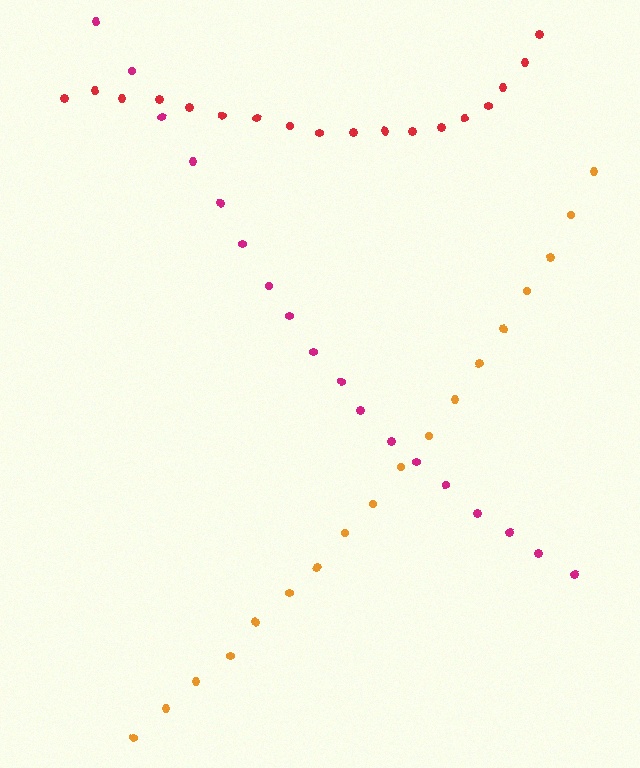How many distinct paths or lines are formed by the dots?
There are 3 distinct paths.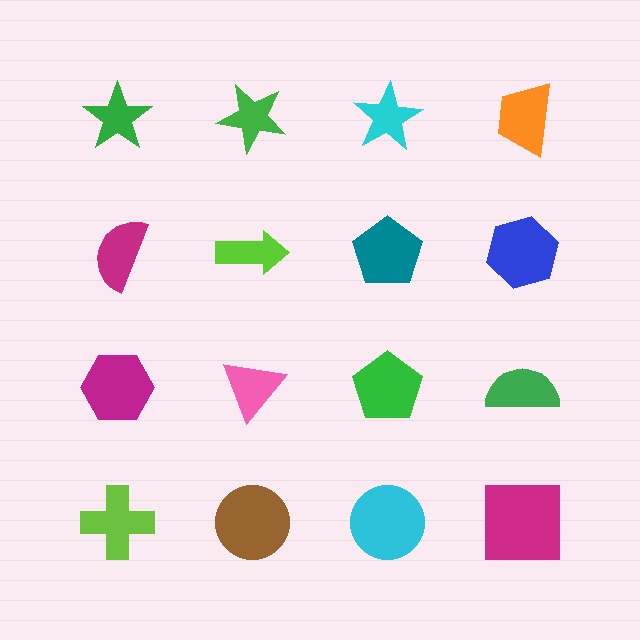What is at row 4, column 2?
A brown circle.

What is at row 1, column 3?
A cyan star.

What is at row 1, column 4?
An orange trapezoid.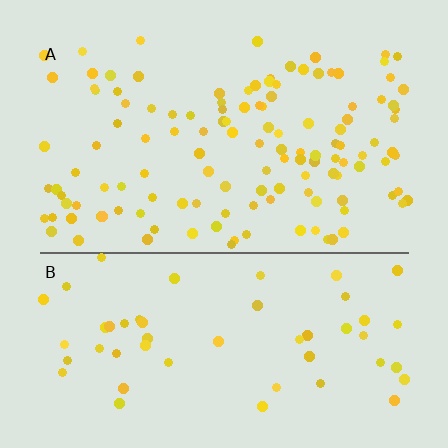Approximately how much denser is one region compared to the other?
Approximately 2.4× — region A over region B.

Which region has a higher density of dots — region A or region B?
A (the top).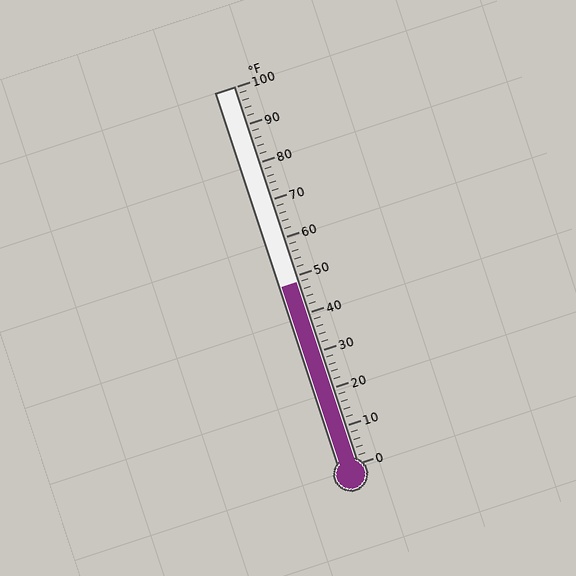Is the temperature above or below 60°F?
The temperature is below 60°F.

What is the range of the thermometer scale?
The thermometer scale ranges from 0°F to 100°F.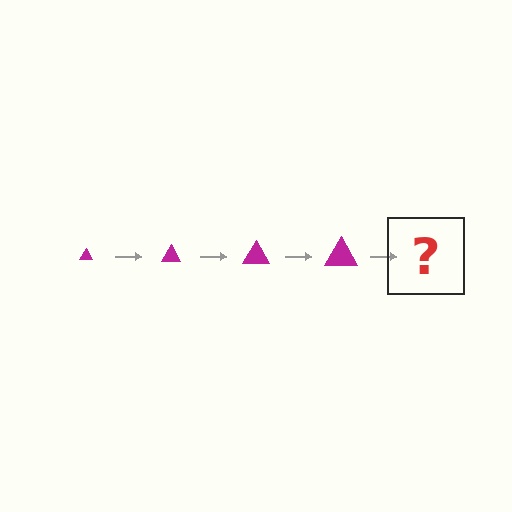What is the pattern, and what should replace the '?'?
The pattern is that the triangle gets progressively larger each step. The '?' should be a magenta triangle, larger than the previous one.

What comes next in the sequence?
The next element should be a magenta triangle, larger than the previous one.